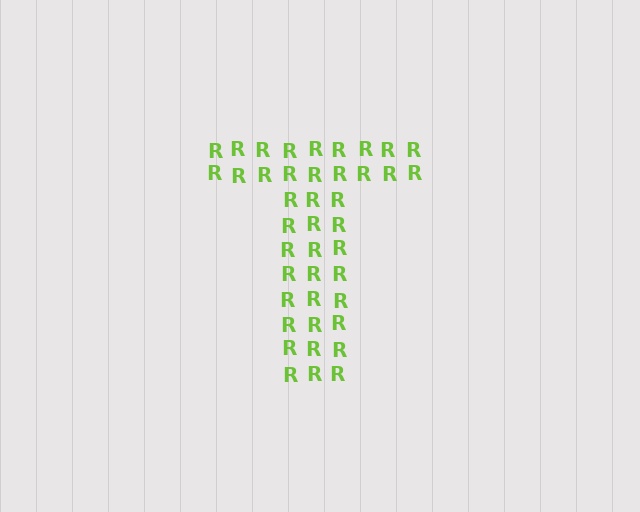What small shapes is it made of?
It is made of small letter R's.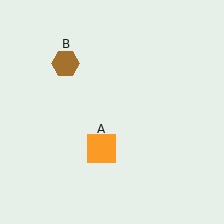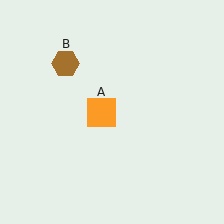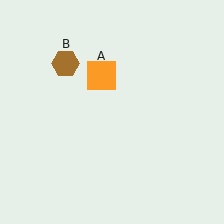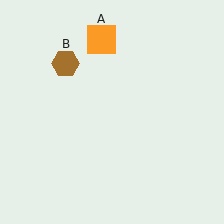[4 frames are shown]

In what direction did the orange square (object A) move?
The orange square (object A) moved up.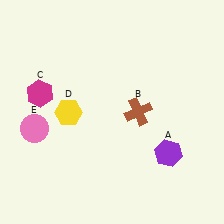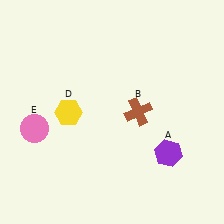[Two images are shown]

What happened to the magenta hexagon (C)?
The magenta hexagon (C) was removed in Image 2. It was in the top-left area of Image 1.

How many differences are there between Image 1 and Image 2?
There is 1 difference between the two images.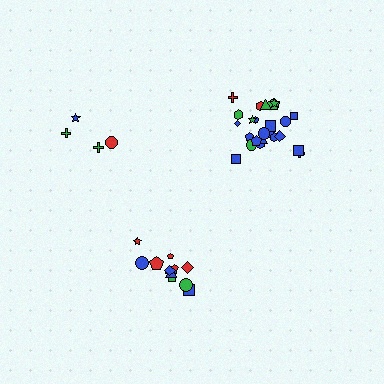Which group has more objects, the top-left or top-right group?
The top-right group.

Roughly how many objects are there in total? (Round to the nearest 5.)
Roughly 40 objects in total.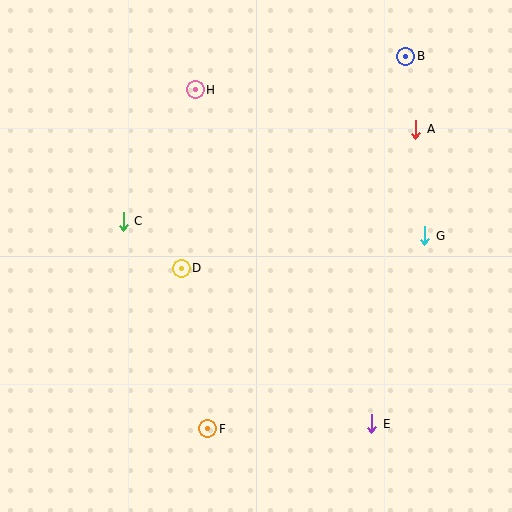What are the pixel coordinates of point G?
Point G is at (425, 236).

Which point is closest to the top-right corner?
Point B is closest to the top-right corner.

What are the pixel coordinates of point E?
Point E is at (372, 424).